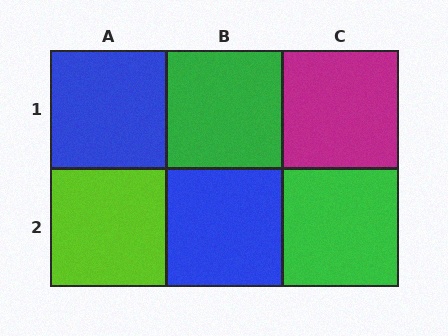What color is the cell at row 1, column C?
Magenta.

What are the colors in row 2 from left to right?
Lime, blue, green.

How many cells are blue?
2 cells are blue.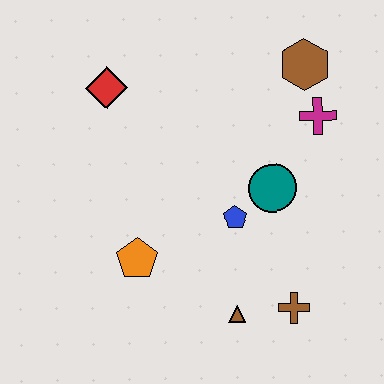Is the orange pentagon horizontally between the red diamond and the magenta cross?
Yes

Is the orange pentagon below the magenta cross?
Yes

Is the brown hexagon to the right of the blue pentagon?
Yes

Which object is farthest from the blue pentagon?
The red diamond is farthest from the blue pentagon.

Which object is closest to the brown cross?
The brown triangle is closest to the brown cross.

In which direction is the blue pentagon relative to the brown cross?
The blue pentagon is above the brown cross.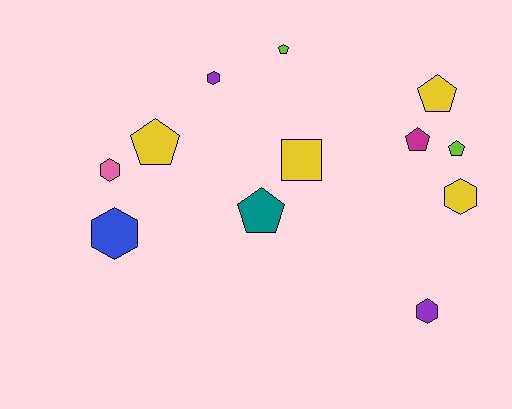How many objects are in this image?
There are 12 objects.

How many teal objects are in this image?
There is 1 teal object.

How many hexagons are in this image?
There are 5 hexagons.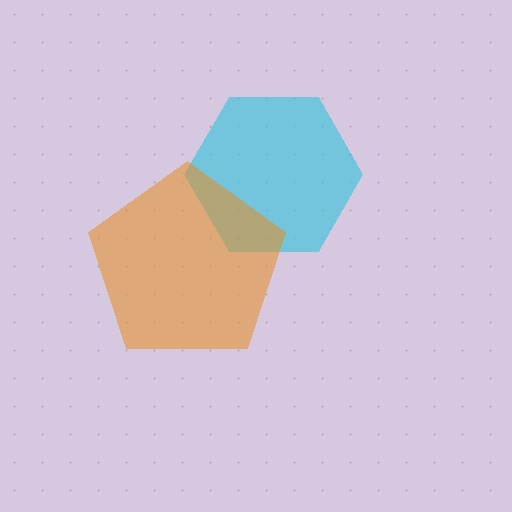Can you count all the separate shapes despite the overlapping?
Yes, there are 2 separate shapes.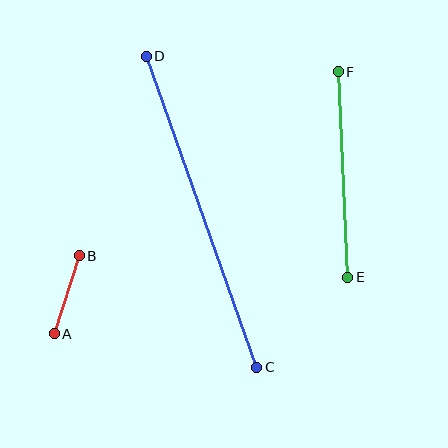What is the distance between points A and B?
The distance is approximately 82 pixels.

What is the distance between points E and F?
The distance is approximately 206 pixels.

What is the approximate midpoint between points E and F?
The midpoint is at approximately (343, 175) pixels.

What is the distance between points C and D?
The distance is approximately 330 pixels.